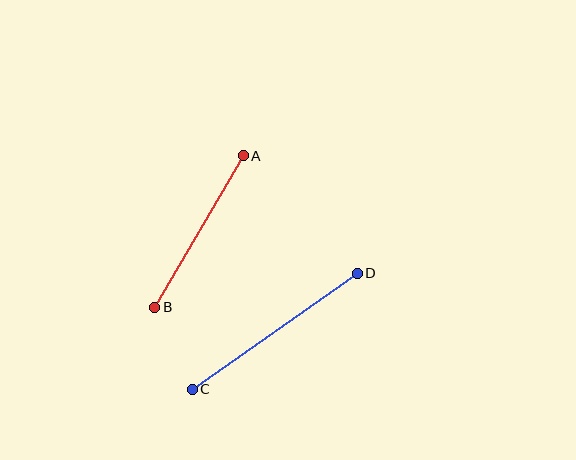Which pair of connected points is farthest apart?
Points C and D are farthest apart.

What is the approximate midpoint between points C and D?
The midpoint is at approximately (275, 331) pixels.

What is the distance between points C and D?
The distance is approximately 202 pixels.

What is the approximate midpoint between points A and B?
The midpoint is at approximately (199, 232) pixels.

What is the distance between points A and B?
The distance is approximately 176 pixels.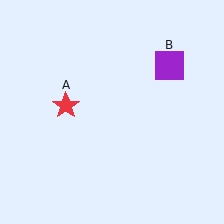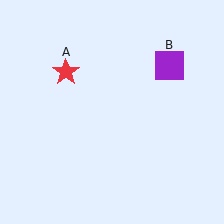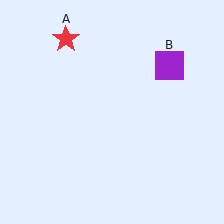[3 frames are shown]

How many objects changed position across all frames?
1 object changed position: red star (object A).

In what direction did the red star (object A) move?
The red star (object A) moved up.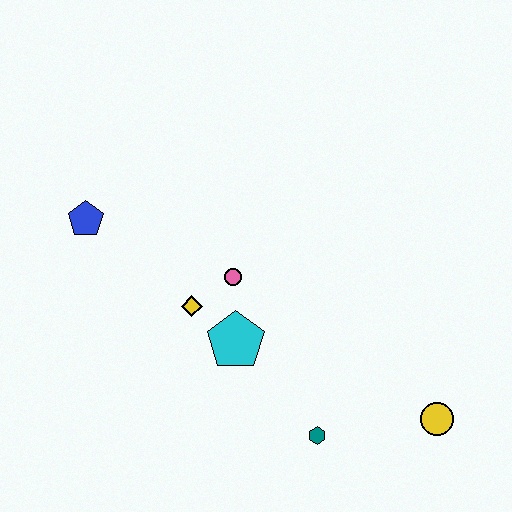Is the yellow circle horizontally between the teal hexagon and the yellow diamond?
No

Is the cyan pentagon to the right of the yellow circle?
No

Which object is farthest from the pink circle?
The yellow circle is farthest from the pink circle.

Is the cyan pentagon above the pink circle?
No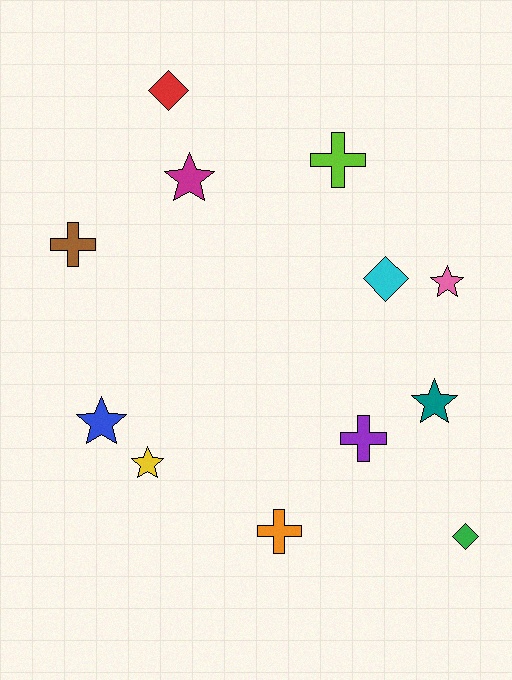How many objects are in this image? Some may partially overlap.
There are 12 objects.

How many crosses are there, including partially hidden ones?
There are 4 crosses.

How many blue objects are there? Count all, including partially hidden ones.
There is 1 blue object.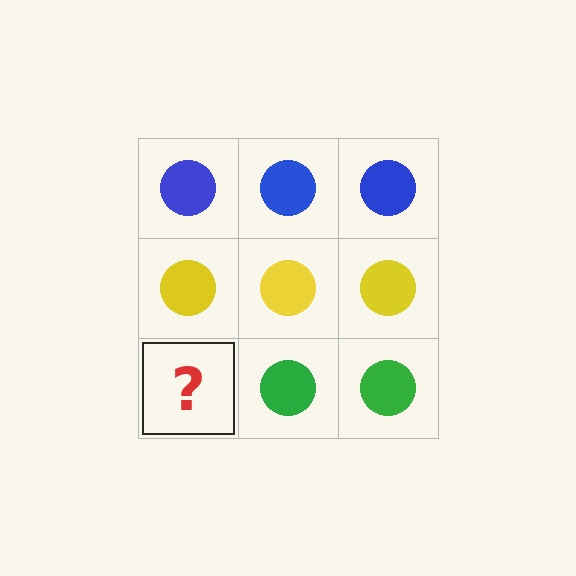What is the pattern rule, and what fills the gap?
The rule is that each row has a consistent color. The gap should be filled with a green circle.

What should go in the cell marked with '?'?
The missing cell should contain a green circle.